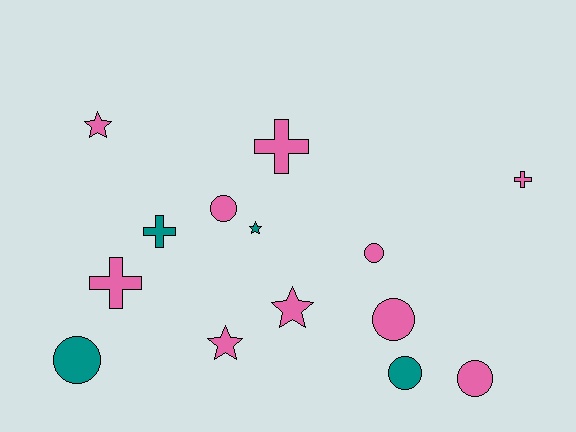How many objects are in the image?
There are 14 objects.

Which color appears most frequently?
Pink, with 10 objects.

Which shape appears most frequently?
Circle, with 6 objects.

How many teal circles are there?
There are 2 teal circles.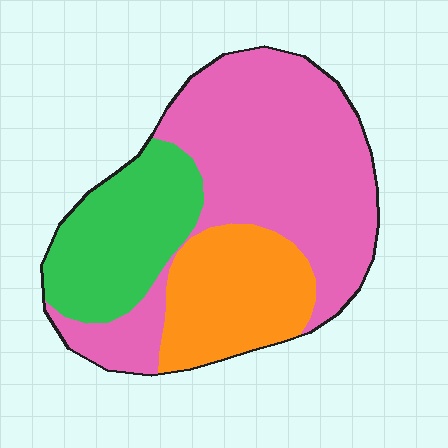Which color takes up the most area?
Pink, at roughly 55%.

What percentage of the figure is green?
Green covers around 25% of the figure.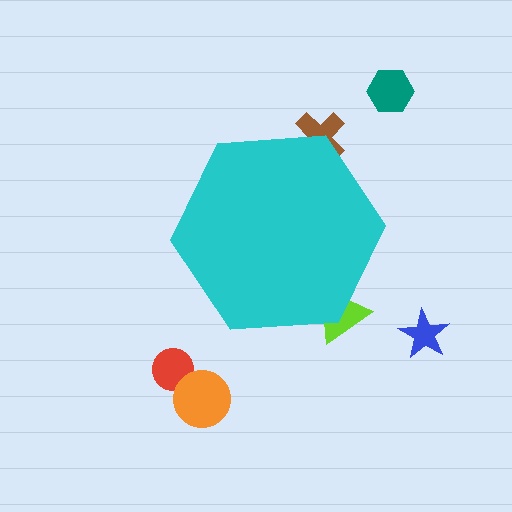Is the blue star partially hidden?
No, the blue star is fully visible.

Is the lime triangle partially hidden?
Yes, the lime triangle is partially hidden behind the cyan hexagon.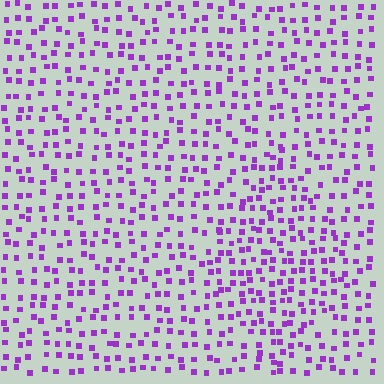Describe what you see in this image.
The image contains small purple elements arranged at two different densities. A diamond-shaped region is visible where the elements are more densely packed than the surrounding area.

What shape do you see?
I see a diamond.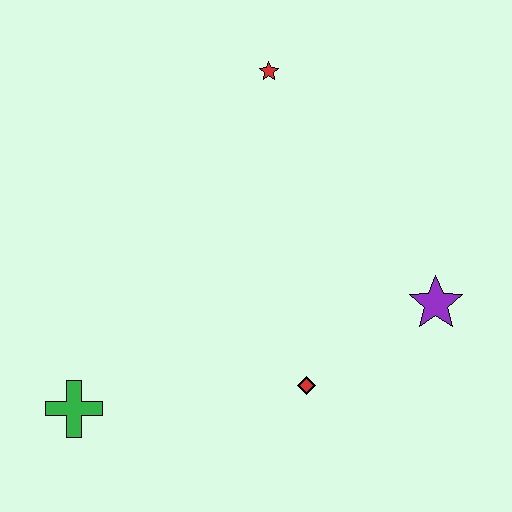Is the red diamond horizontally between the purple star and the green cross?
Yes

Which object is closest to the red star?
The purple star is closest to the red star.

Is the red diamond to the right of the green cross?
Yes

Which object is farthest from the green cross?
The red star is farthest from the green cross.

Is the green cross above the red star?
No